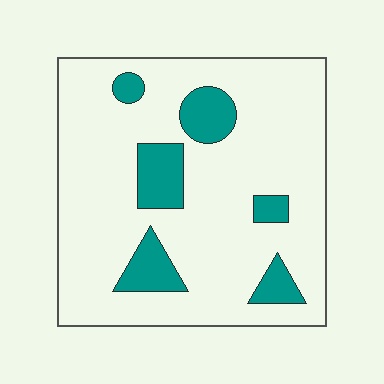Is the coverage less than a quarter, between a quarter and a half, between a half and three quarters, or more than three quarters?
Less than a quarter.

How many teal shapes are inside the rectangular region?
6.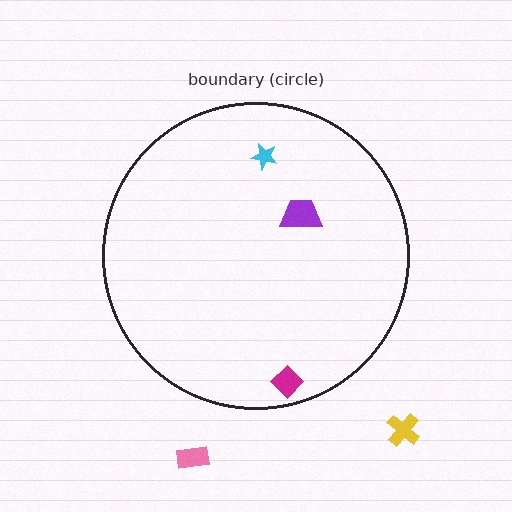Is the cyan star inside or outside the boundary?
Inside.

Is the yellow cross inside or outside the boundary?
Outside.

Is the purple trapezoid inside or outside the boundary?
Inside.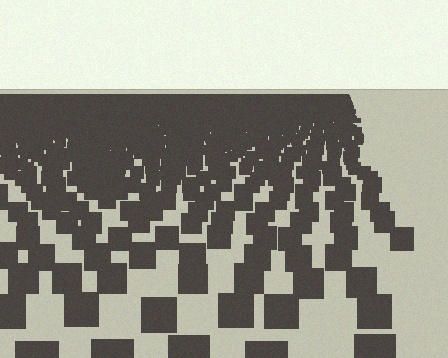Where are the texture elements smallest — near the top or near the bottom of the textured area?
Near the top.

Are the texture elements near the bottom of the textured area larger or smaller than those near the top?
Larger. Near the bottom, elements are closer to the viewer and appear at a bigger on-screen size.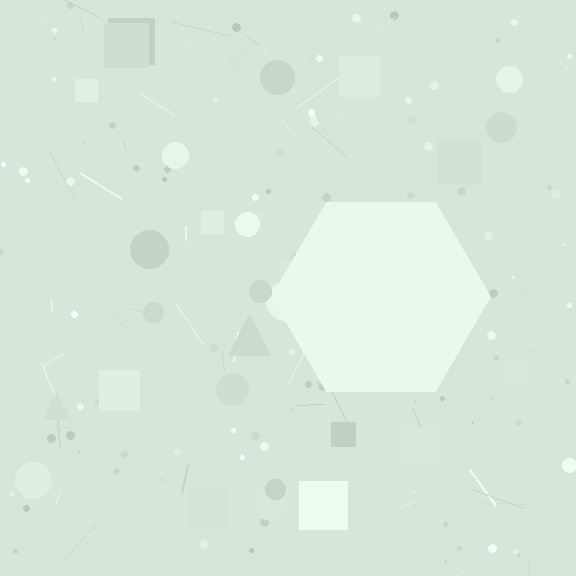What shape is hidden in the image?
A hexagon is hidden in the image.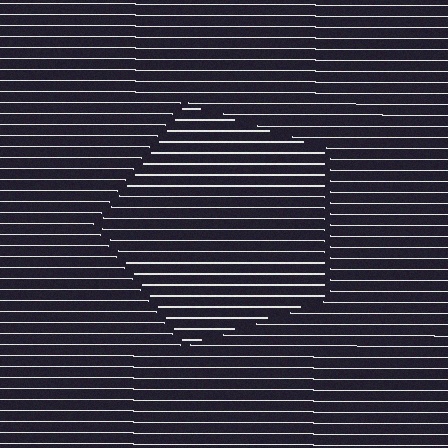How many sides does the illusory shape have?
5 sides — the line-ends trace a pentagon.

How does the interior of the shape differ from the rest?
The interior of the shape contains the same grating, shifted by half a period — the contour is defined by the phase discontinuity where line-ends from the inner and outer gratings abut.